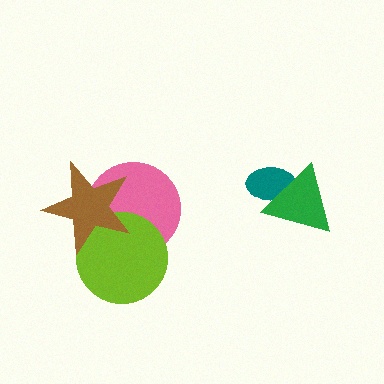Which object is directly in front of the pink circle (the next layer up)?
The lime circle is directly in front of the pink circle.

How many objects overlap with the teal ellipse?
1 object overlaps with the teal ellipse.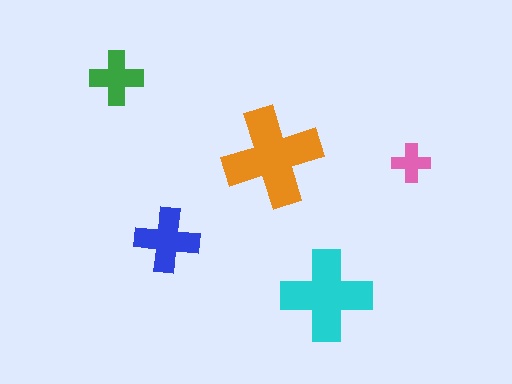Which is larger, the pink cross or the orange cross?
The orange one.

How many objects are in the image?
There are 5 objects in the image.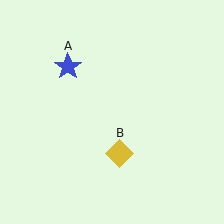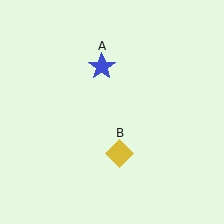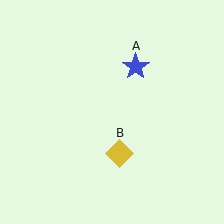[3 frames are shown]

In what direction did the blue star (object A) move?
The blue star (object A) moved right.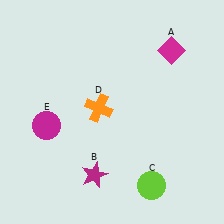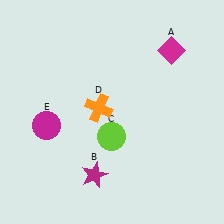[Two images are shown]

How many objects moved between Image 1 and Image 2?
1 object moved between the two images.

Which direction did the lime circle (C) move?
The lime circle (C) moved up.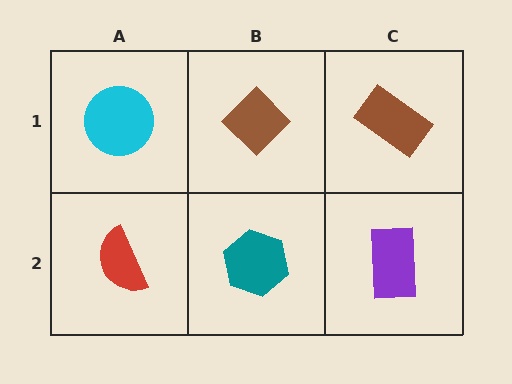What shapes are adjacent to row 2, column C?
A brown rectangle (row 1, column C), a teal hexagon (row 2, column B).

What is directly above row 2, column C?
A brown rectangle.